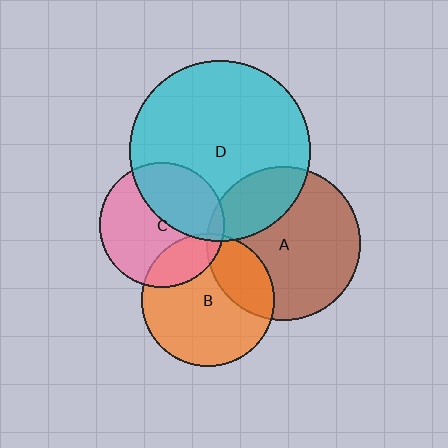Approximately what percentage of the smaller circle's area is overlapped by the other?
Approximately 25%.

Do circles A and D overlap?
Yes.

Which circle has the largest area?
Circle D (cyan).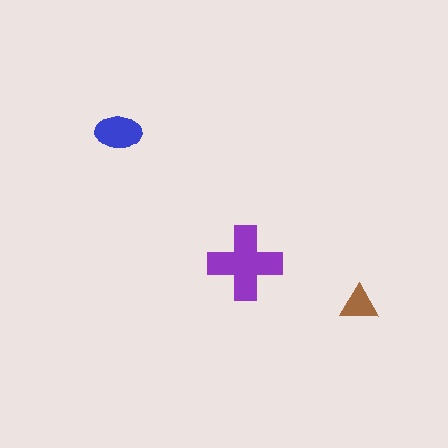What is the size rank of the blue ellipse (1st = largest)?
2nd.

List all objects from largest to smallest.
The purple cross, the blue ellipse, the brown triangle.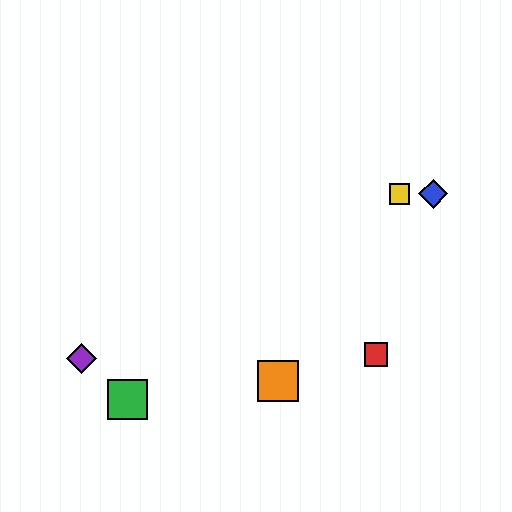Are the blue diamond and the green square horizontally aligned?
No, the blue diamond is at y≈194 and the green square is at y≈400.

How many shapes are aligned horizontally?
2 shapes (the blue diamond, the yellow square) are aligned horizontally.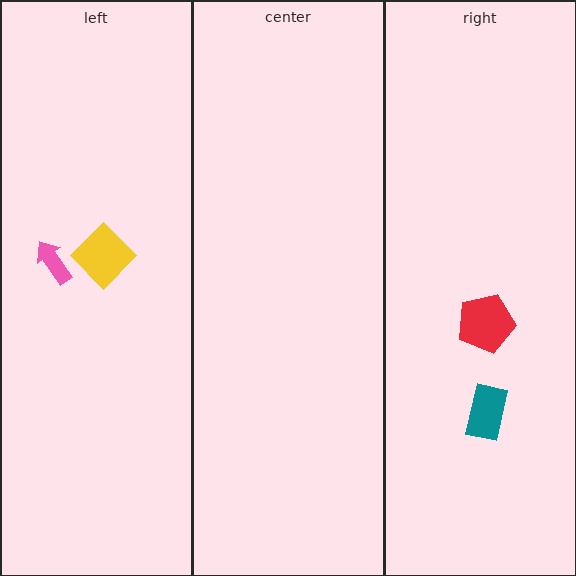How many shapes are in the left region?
2.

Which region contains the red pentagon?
The right region.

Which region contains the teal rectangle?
The right region.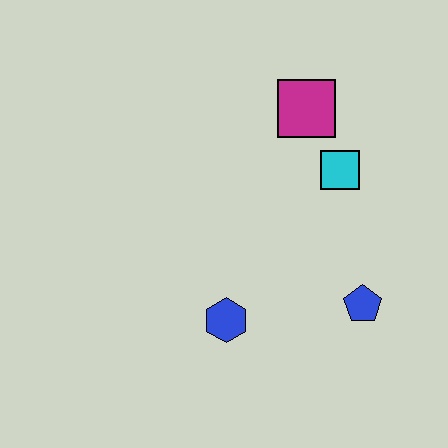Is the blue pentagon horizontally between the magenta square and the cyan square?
No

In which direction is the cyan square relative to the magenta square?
The cyan square is below the magenta square.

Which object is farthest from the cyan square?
The blue hexagon is farthest from the cyan square.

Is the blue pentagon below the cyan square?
Yes